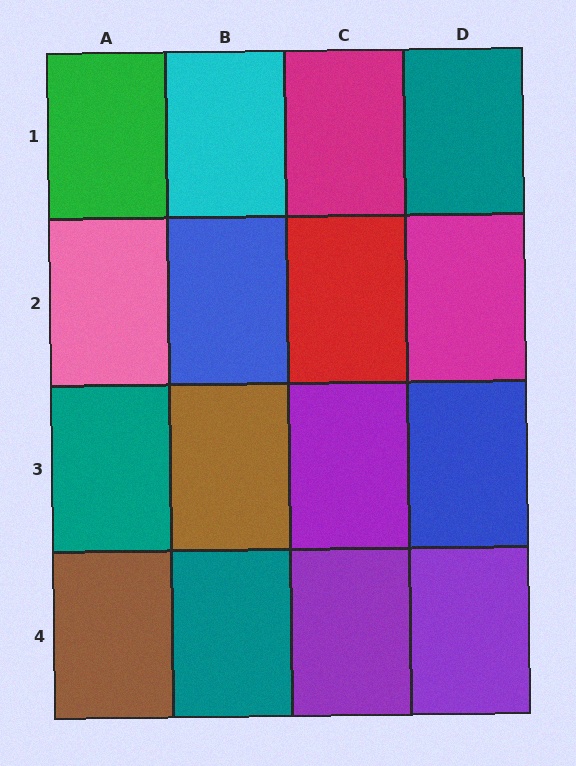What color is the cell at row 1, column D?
Teal.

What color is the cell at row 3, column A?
Teal.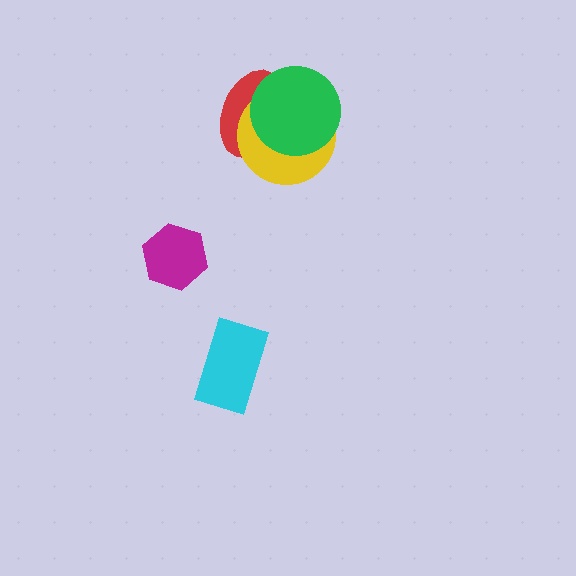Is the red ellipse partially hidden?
Yes, it is partially covered by another shape.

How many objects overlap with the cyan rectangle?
0 objects overlap with the cyan rectangle.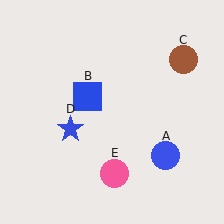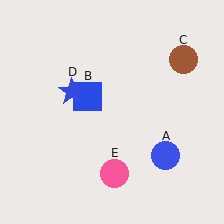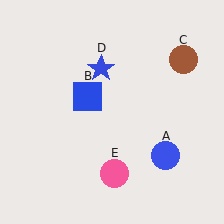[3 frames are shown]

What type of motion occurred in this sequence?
The blue star (object D) rotated clockwise around the center of the scene.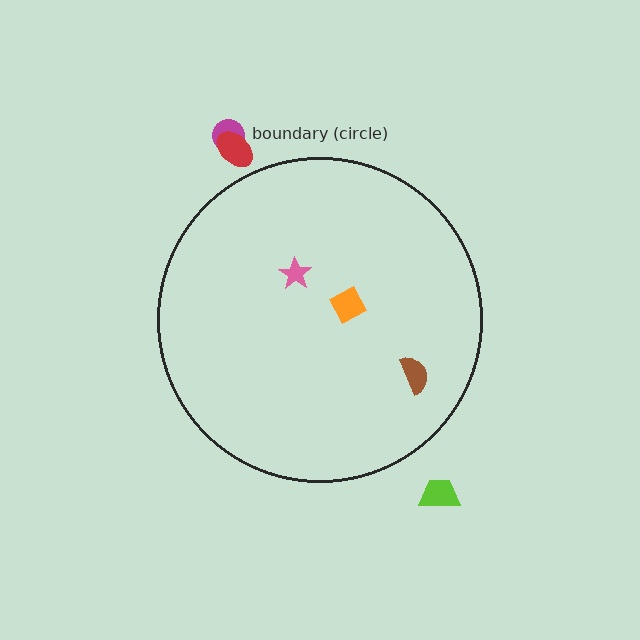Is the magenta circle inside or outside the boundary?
Outside.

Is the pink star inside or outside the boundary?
Inside.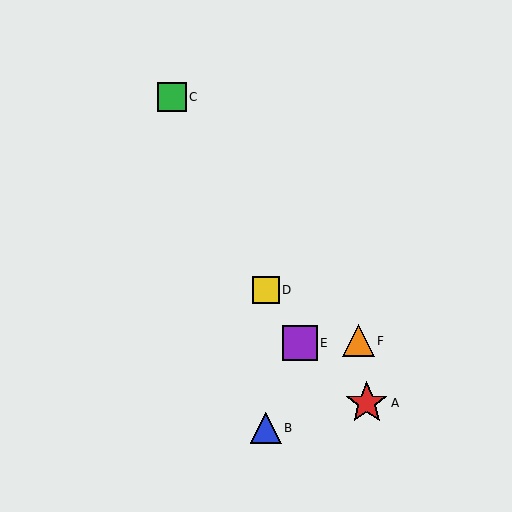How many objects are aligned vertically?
2 objects (B, D) are aligned vertically.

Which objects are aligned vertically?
Objects B, D are aligned vertically.